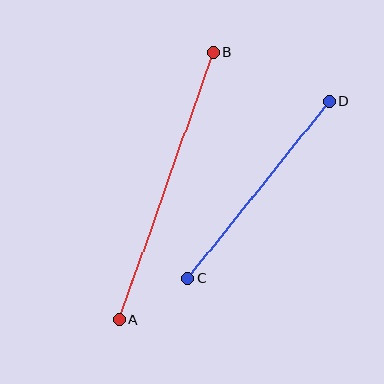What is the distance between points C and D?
The distance is approximately 226 pixels.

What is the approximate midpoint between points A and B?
The midpoint is at approximately (166, 186) pixels.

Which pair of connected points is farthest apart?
Points A and B are farthest apart.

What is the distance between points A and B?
The distance is approximately 283 pixels.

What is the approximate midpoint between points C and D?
The midpoint is at approximately (258, 190) pixels.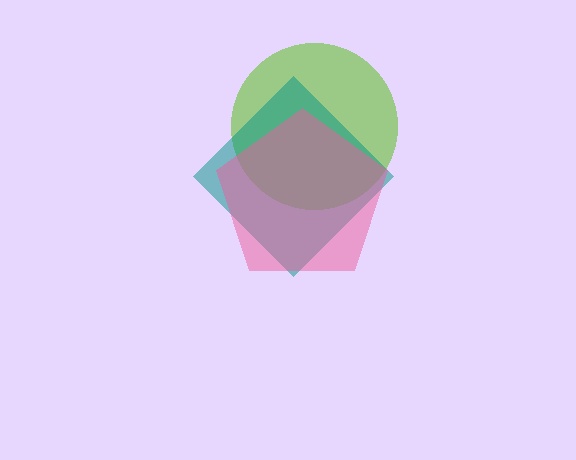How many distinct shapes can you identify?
There are 3 distinct shapes: a lime circle, a teal diamond, a pink pentagon.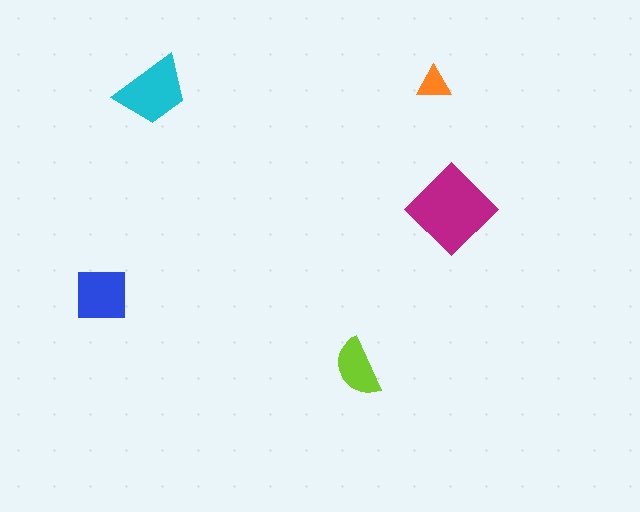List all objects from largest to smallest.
The magenta diamond, the cyan trapezoid, the blue square, the lime semicircle, the orange triangle.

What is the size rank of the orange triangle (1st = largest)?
5th.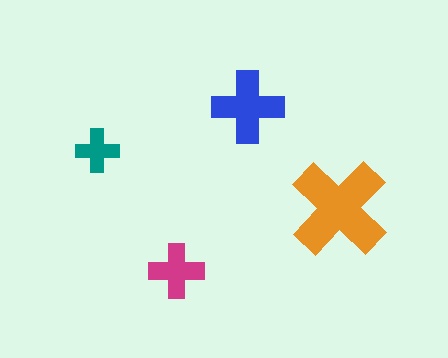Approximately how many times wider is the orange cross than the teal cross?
About 2.5 times wider.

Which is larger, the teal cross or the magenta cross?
The magenta one.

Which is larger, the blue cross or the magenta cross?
The blue one.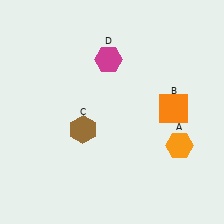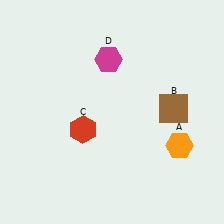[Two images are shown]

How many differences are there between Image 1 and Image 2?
There are 2 differences between the two images.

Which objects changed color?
B changed from orange to brown. C changed from brown to red.